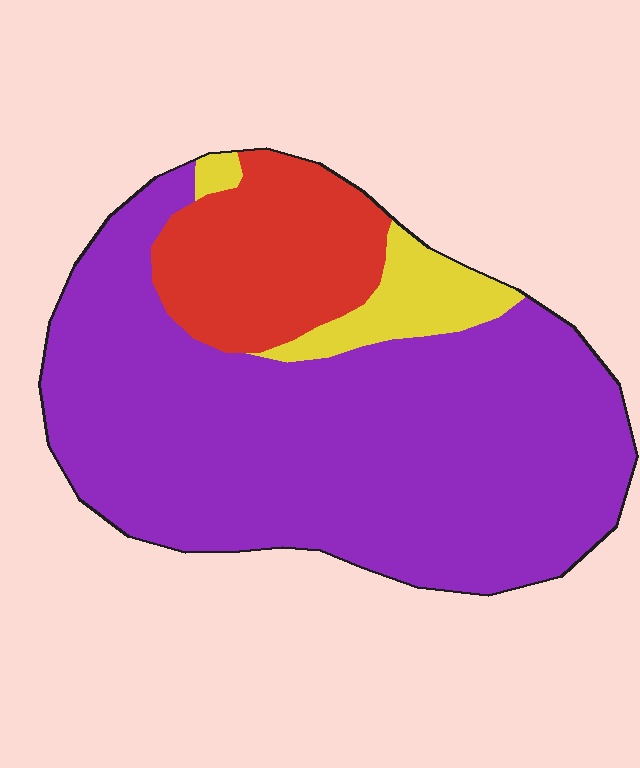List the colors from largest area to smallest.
From largest to smallest: purple, red, yellow.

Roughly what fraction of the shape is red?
Red covers around 20% of the shape.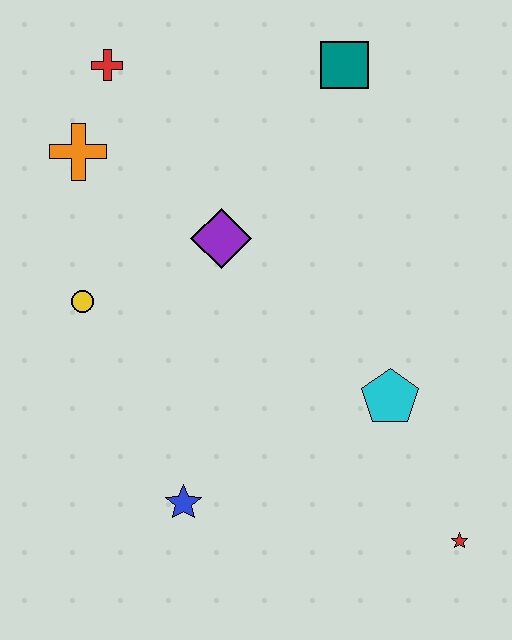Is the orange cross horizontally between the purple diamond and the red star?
No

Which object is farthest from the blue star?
The teal square is farthest from the blue star.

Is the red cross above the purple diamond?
Yes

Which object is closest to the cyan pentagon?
The red star is closest to the cyan pentagon.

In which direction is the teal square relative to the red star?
The teal square is above the red star.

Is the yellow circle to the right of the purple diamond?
No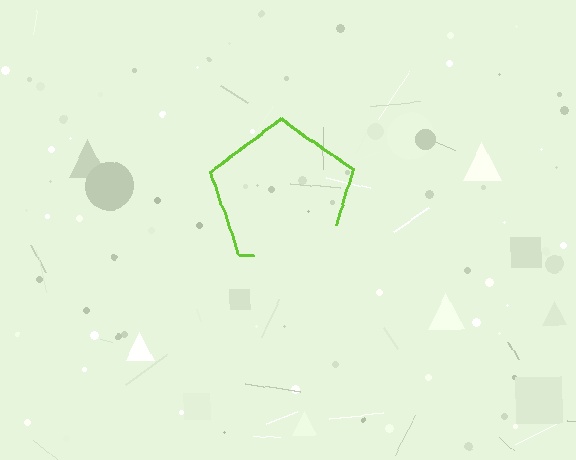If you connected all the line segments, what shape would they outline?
They would outline a pentagon.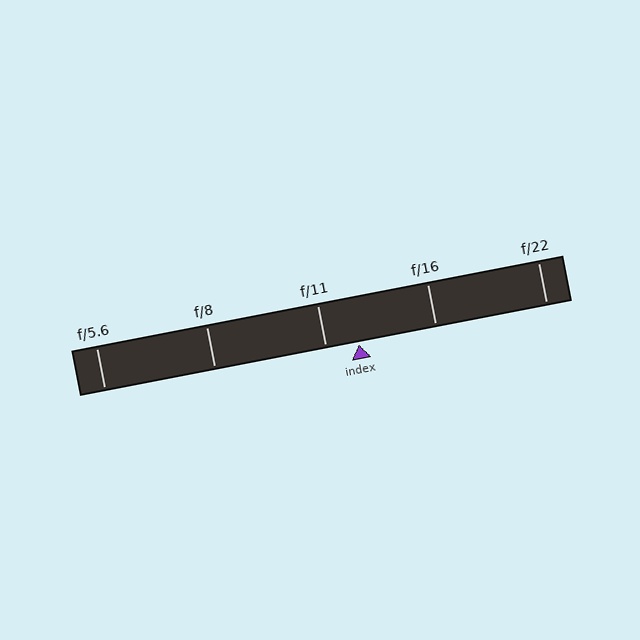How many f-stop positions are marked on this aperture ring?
There are 5 f-stop positions marked.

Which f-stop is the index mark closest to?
The index mark is closest to f/11.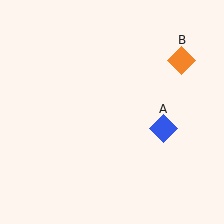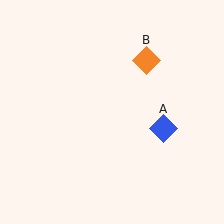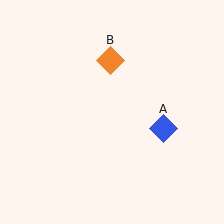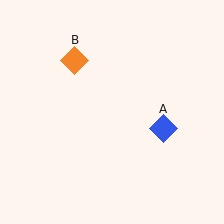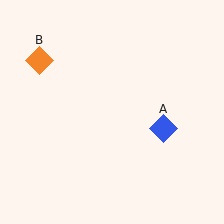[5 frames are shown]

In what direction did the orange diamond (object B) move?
The orange diamond (object B) moved left.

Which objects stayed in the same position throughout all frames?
Blue diamond (object A) remained stationary.